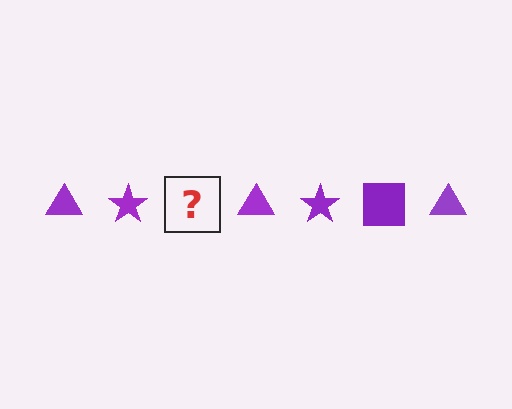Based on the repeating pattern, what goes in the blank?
The blank should be a purple square.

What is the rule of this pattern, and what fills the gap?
The rule is that the pattern cycles through triangle, star, square shapes in purple. The gap should be filled with a purple square.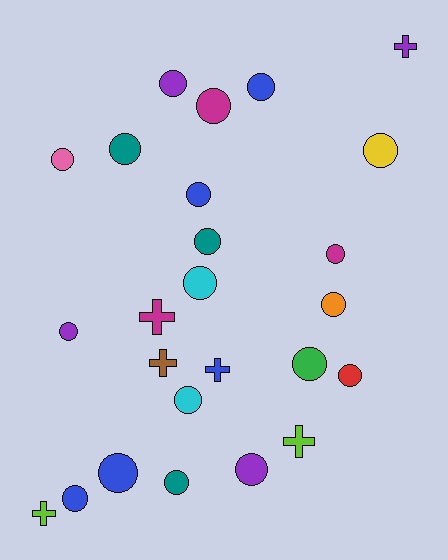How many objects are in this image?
There are 25 objects.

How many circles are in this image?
There are 19 circles.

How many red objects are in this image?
There is 1 red object.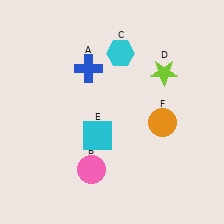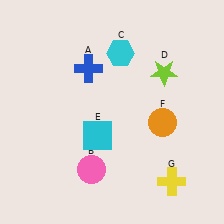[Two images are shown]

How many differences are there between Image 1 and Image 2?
There is 1 difference between the two images.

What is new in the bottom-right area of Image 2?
A yellow cross (G) was added in the bottom-right area of Image 2.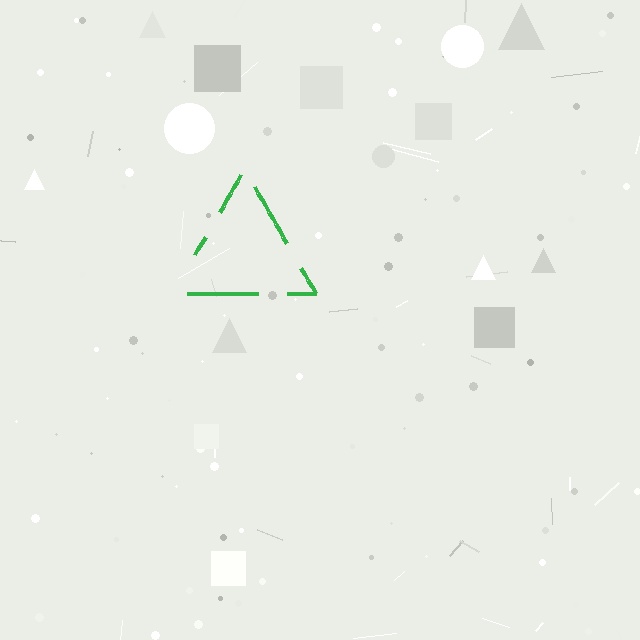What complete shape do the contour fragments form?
The contour fragments form a triangle.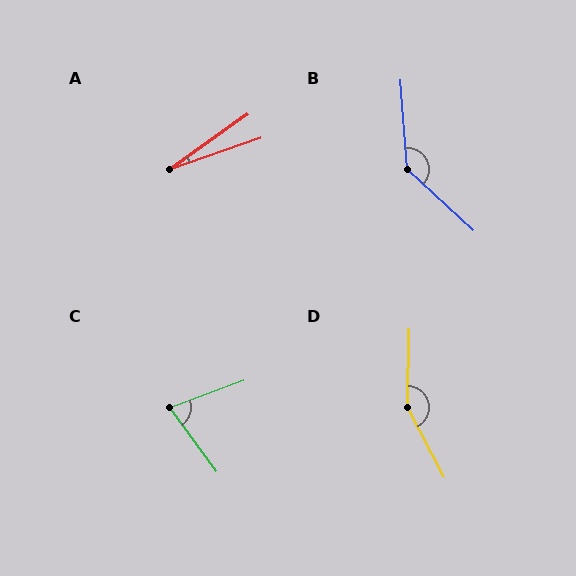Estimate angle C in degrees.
Approximately 74 degrees.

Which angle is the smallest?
A, at approximately 16 degrees.